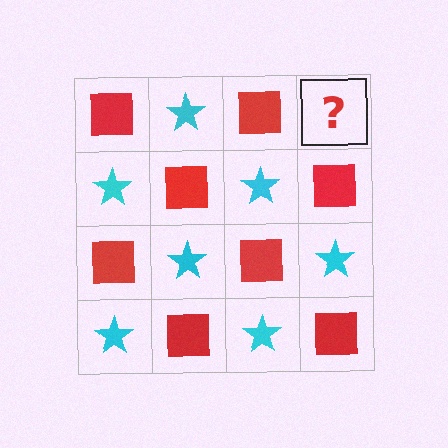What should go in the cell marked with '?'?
The missing cell should contain a cyan star.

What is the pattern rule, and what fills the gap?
The rule is that it alternates red square and cyan star in a checkerboard pattern. The gap should be filled with a cyan star.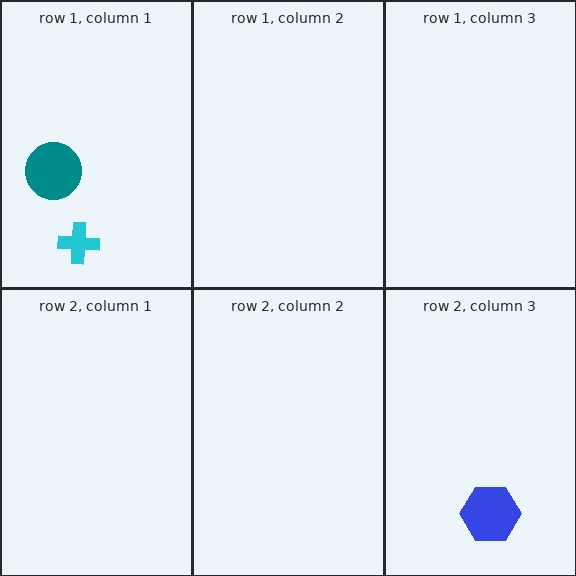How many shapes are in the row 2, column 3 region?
1.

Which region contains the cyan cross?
The row 1, column 1 region.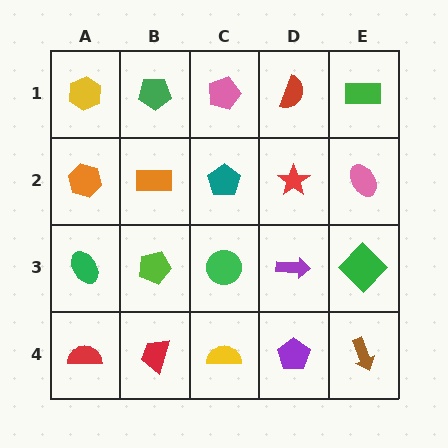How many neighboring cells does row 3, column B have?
4.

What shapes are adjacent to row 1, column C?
A teal pentagon (row 2, column C), a green pentagon (row 1, column B), a red semicircle (row 1, column D).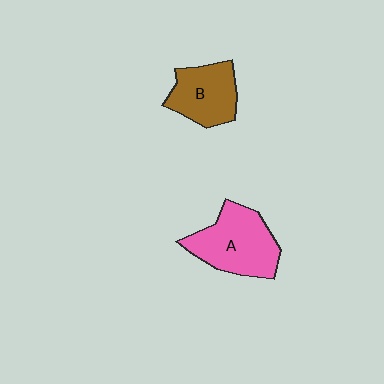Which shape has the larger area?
Shape A (pink).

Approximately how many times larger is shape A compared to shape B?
Approximately 1.3 times.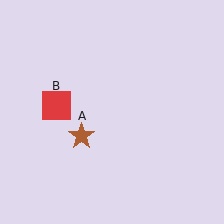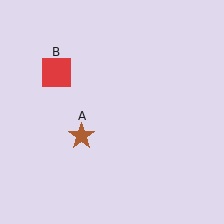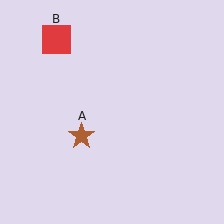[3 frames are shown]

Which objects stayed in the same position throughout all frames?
Brown star (object A) remained stationary.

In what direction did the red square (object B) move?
The red square (object B) moved up.